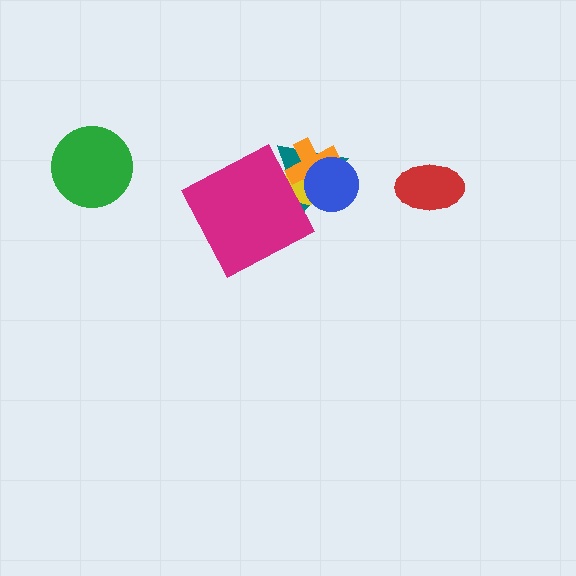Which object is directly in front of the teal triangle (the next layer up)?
The yellow ellipse is directly in front of the teal triangle.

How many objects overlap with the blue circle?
3 objects overlap with the blue circle.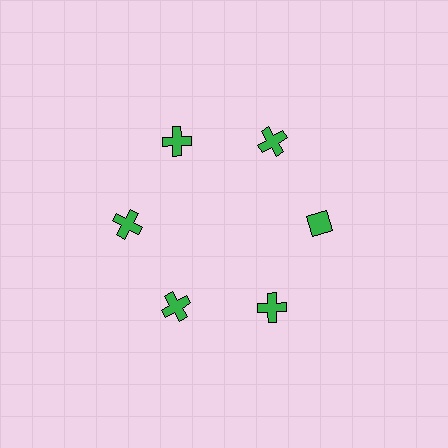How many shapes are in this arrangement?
There are 6 shapes arranged in a ring pattern.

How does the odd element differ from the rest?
It has a different shape: diamond instead of cross.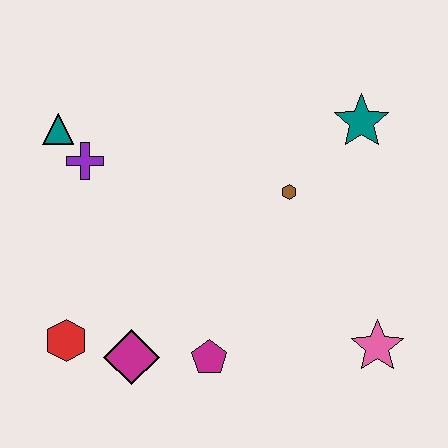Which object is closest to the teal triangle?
The purple cross is closest to the teal triangle.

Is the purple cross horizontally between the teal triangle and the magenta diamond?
Yes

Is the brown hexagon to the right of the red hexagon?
Yes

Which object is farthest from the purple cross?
The pink star is farthest from the purple cross.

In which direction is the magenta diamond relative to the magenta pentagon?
The magenta diamond is to the left of the magenta pentagon.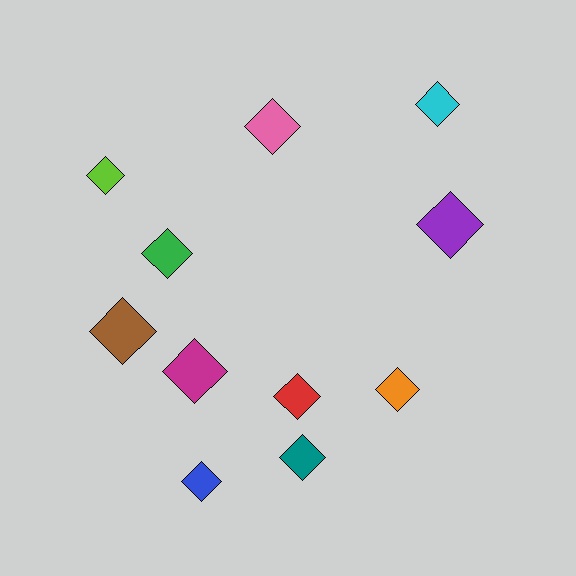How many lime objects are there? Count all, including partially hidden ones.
There is 1 lime object.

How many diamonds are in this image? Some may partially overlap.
There are 11 diamonds.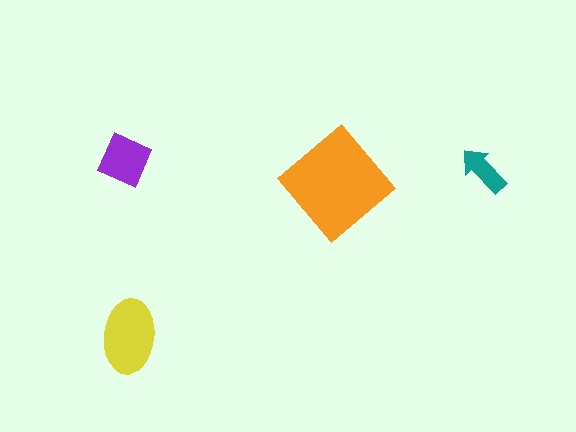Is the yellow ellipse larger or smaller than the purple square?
Larger.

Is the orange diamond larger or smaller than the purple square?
Larger.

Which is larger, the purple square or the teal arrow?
The purple square.